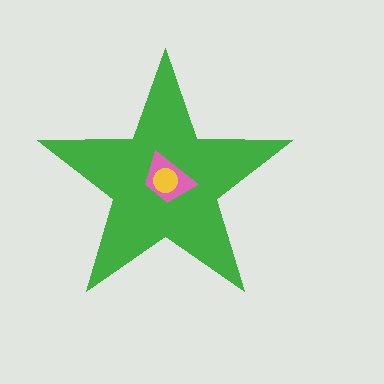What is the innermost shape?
The yellow circle.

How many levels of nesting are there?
3.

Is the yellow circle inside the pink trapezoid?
Yes.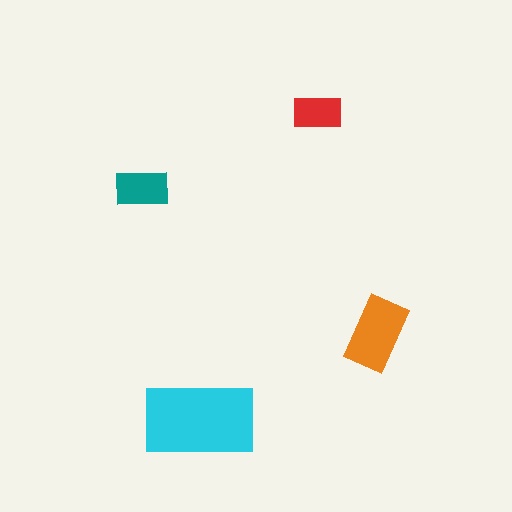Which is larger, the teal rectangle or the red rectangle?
The teal one.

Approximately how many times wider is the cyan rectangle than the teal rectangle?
About 2 times wider.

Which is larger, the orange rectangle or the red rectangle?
The orange one.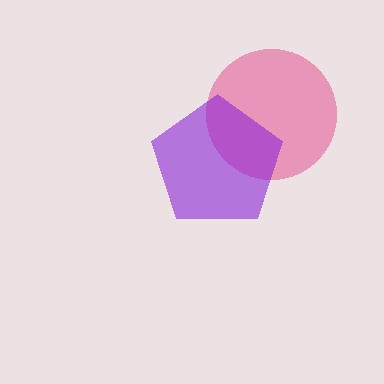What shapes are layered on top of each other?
The layered shapes are: a pink circle, a purple pentagon.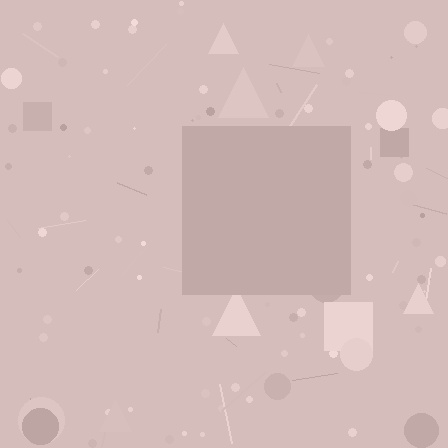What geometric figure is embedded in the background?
A square is embedded in the background.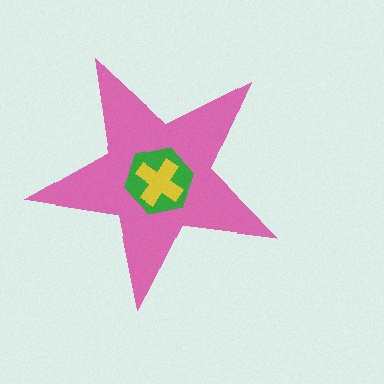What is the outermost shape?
The pink star.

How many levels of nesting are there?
3.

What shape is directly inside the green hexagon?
The yellow cross.